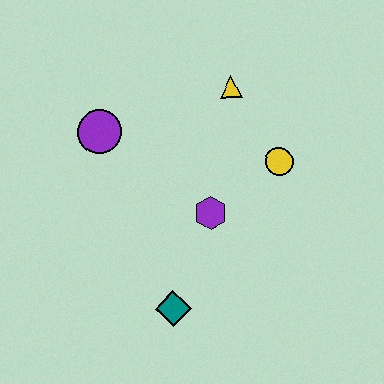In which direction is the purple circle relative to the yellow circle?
The purple circle is to the left of the yellow circle.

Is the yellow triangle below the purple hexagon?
No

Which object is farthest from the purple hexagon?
The purple circle is farthest from the purple hexagon.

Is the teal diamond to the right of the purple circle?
Yes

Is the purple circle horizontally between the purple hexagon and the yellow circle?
No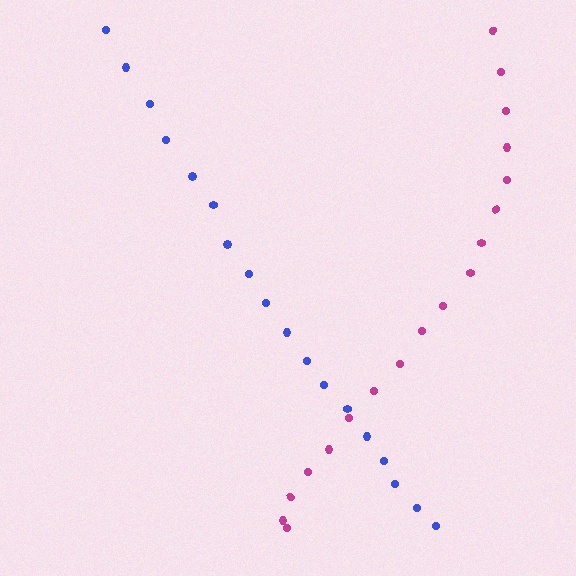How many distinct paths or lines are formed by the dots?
There are 2 distinct paths.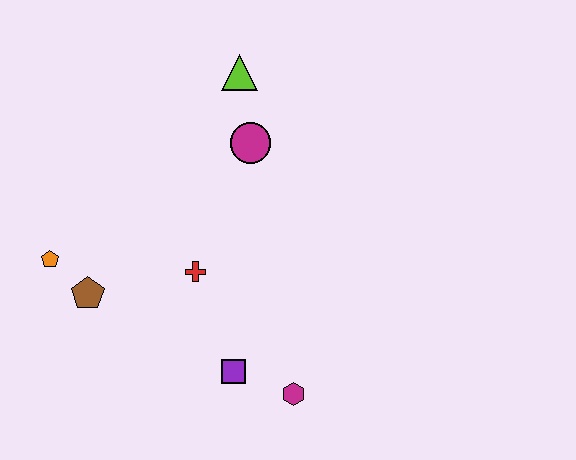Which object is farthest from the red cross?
The lime triangle is farthest from the red cross.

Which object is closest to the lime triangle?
The magenta circle is closest to the lime triangle.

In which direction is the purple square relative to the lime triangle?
The purple square is below the lime triangle.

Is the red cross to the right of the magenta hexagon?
No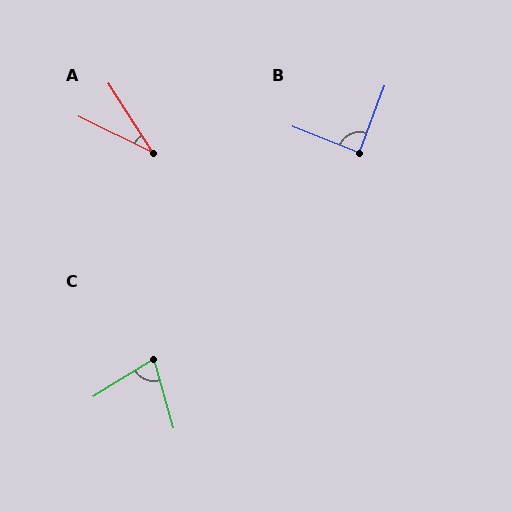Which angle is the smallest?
A, at approximately 31 degrees.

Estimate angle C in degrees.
Approximately 75 degrees.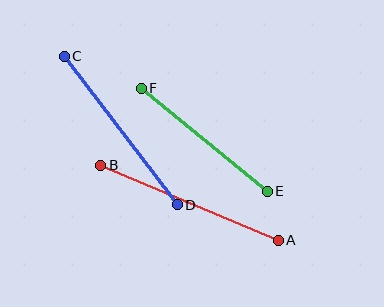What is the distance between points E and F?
The distance is approximately 163 pixels.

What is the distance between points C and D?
The distance is approximately 187 pixels.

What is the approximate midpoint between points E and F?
The midpoint is at approximately (204, 140) pixels.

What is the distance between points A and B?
The distance is approximately 193 pixels.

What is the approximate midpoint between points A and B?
The midpoint is at approximately (189, 203) pixels.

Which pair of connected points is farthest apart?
Points A and B are farthest apart.